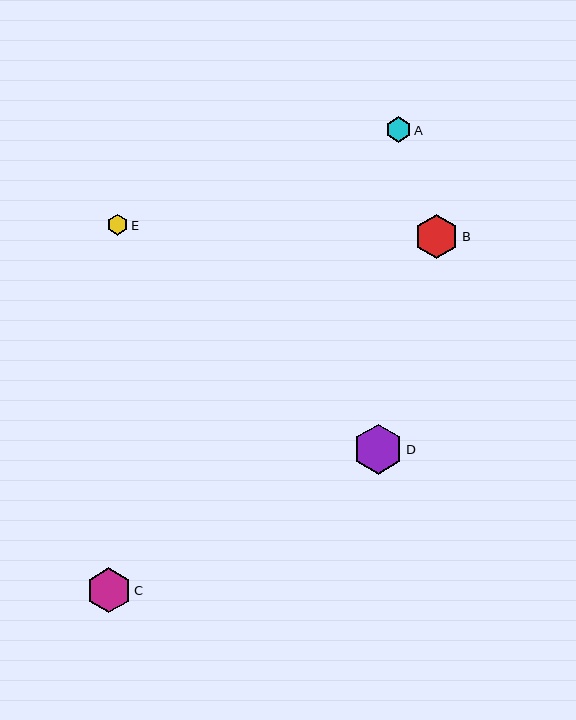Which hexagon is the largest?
Hexagon D is the largest with a size of approximately 50 pixels.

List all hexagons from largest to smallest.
From largest to smallest: D, C, B, A, E.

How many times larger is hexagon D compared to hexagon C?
Hexagon D is approximately 1.1 times the size of hexagon C.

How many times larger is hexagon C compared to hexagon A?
Hexagon C is approximately 1.8 times the size of hexagon A.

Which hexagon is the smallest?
Hexagon E is the smallest with a size of approximately 21 pixels.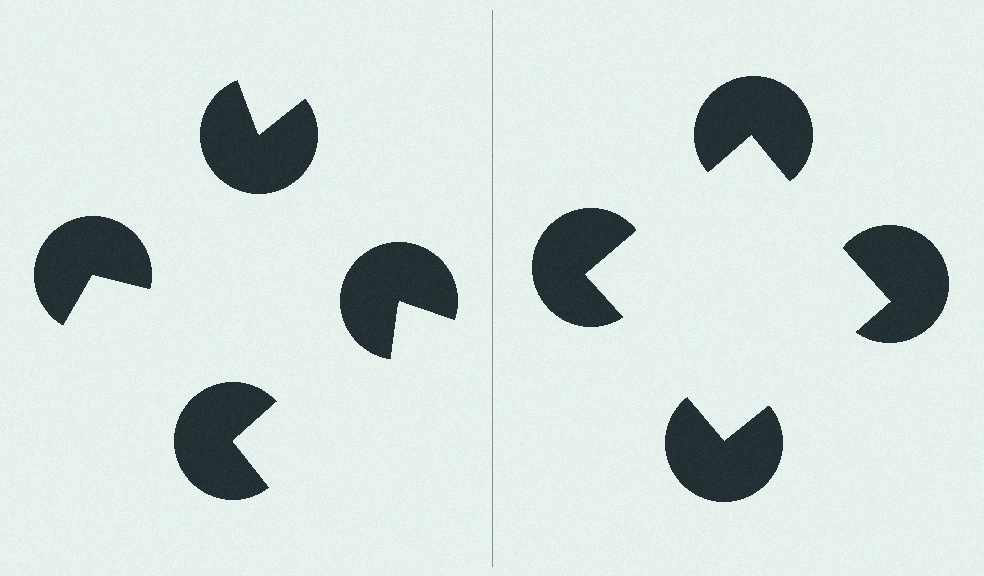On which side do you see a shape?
An illusory square appears on the right side. On the left side the wedge cuts are rotated, so no coherent shape forms.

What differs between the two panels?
The pac-man discs are positioned identically on both sides; only the wedge orientations differ. On the right they align to a square; on the left they are misaligned.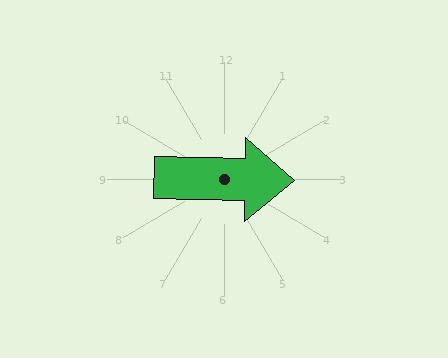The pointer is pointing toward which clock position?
Roughly 3 o'clock.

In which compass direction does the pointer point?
East.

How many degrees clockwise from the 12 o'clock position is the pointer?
Approximately 91 degrees.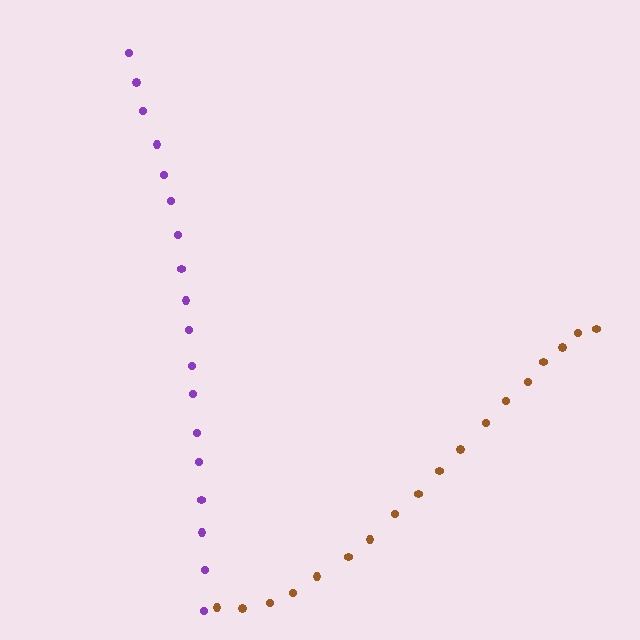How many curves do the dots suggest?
There are 2 distinct paths.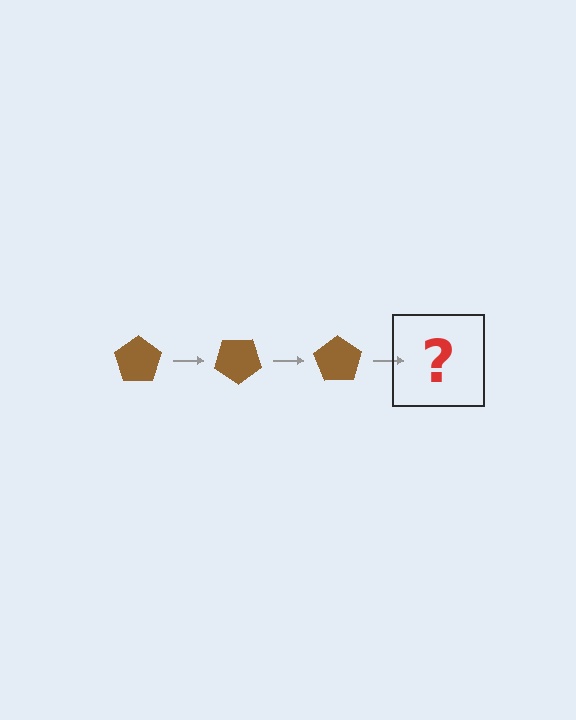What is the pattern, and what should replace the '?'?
The pattern is that the pentagon rotates 35 degrees each step. The '?' should be a brown pentagon rotated 105 degrees.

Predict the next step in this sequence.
The next step is a brown pentagon rotated 105 degrees.